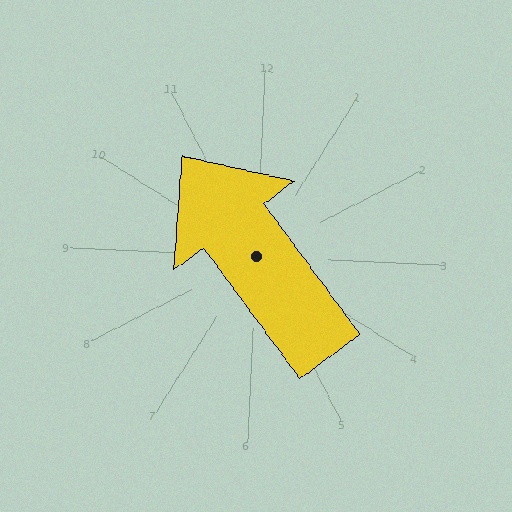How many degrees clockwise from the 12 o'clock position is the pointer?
Approximately 321 degrees.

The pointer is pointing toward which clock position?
Roughly 11 o'clock.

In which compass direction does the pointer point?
Northwest.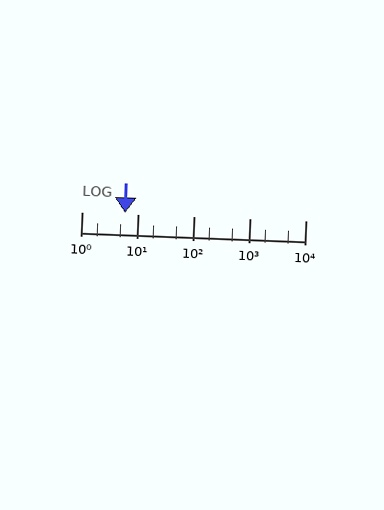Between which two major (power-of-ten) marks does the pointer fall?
The pointer is between 1 and 10.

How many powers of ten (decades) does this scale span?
The scale spans 4 decades, from 1 to 10000.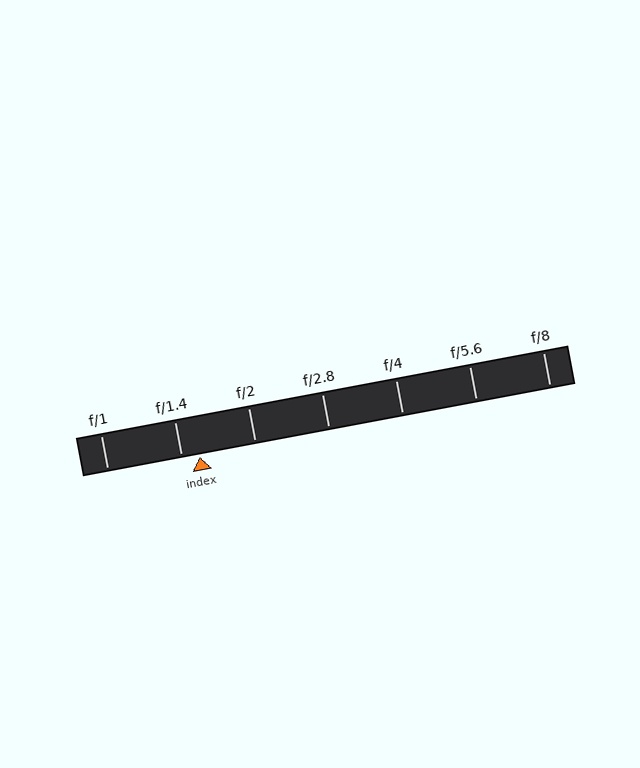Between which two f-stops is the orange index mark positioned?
The index mark is between f/1.4 and f/2.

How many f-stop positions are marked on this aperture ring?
There are 7 f-stop positions marked.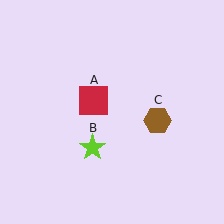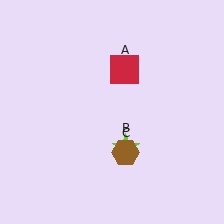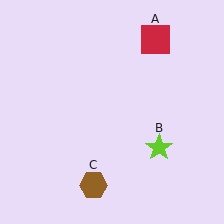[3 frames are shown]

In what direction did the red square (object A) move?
The red square (object A) moved up and to the right.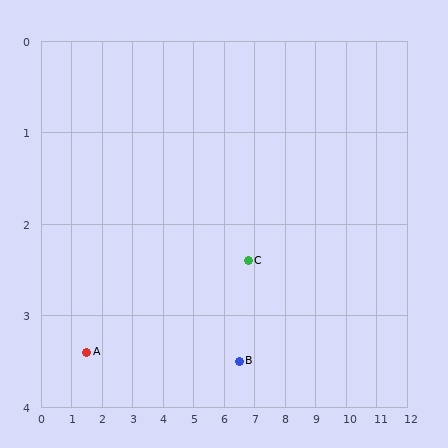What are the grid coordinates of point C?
Point C is at approximately (6.8, 2.4).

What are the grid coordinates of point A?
Point A is at approximately (1.5, 3.4).